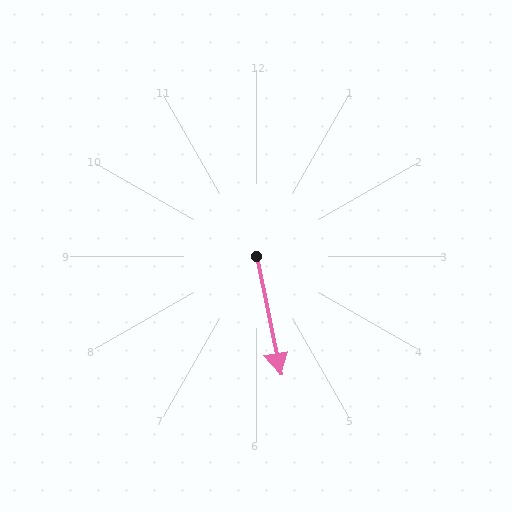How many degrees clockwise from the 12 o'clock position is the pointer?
Approximately 168 degrees.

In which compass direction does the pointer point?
South.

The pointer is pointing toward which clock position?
Roughly 6 o'clock.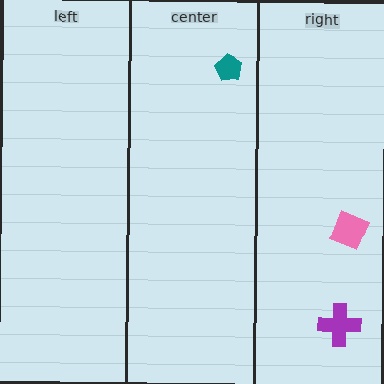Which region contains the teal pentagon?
The center region.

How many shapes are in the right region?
2.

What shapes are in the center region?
The teal pentagon.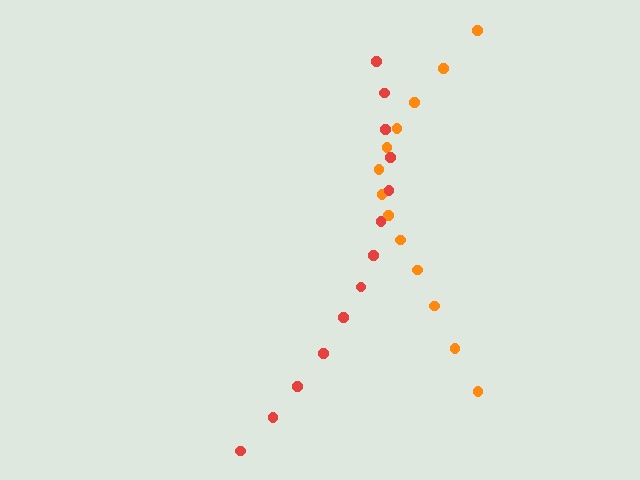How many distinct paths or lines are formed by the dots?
There are 2 distinct paths.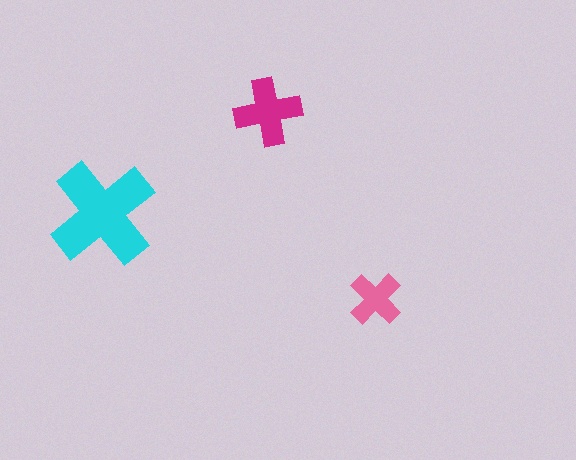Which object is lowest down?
The pink cross is bottommost.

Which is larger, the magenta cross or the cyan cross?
The cyan one.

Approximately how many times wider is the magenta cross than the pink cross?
About 1.5 times wider.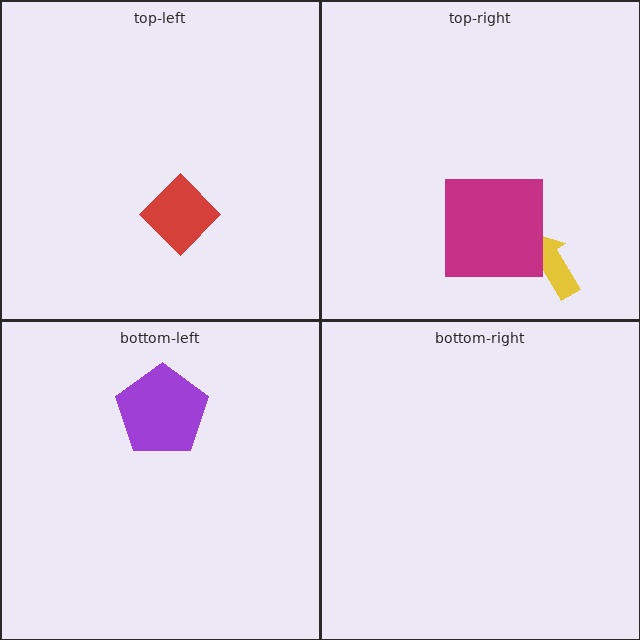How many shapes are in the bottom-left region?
1.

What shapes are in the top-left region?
The red diamond.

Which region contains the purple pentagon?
The bottom-left region.